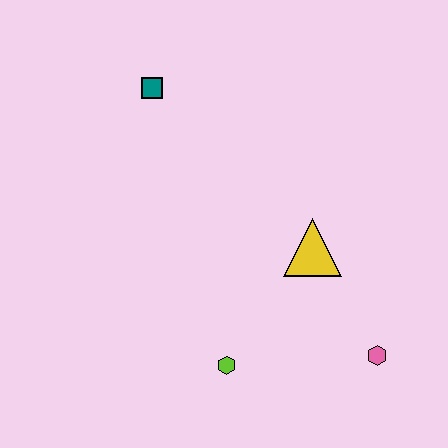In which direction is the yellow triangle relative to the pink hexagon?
The yellow triangle is above the pink hexagon.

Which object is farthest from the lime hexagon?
The teal square is farthest from the lime hexagon.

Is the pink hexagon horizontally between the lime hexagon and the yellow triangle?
No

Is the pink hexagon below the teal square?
Yes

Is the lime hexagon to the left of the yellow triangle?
Yes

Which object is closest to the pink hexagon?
The yellow triangle is closest to the pink hexagon.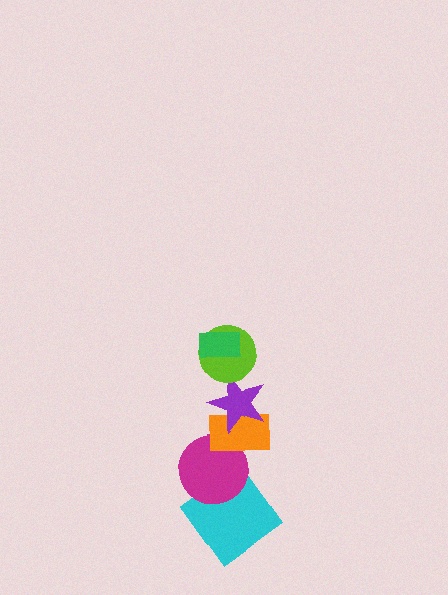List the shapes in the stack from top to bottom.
From top to bottom: the green rectangle, the lime circle, the purple star, the orange rectangle, the magenta circle, the cyan diamond.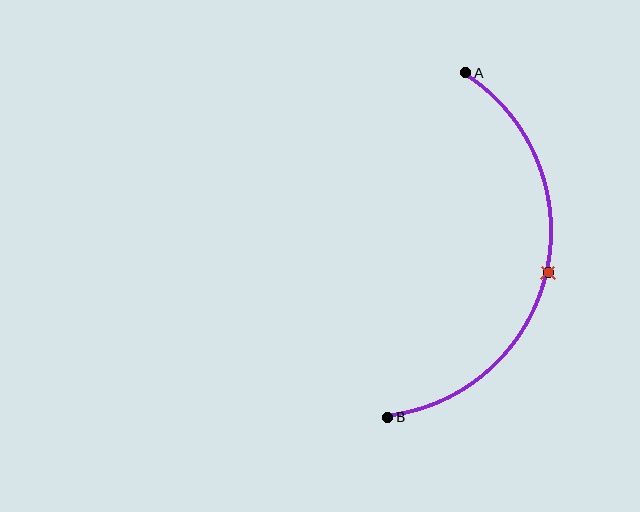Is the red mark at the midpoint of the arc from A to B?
Yes. The red mark lies on the arc at equal arc-length from both A and B — it is the arc midpoint.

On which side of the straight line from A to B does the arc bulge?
The arc bulges to the right of the straight line connecting A and B.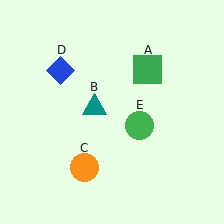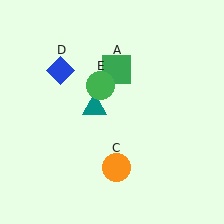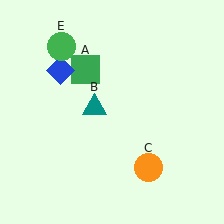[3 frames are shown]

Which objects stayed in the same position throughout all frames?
Teal triangle (object B) and blue diamond (object D) remained stationary.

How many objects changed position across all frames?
3 objects changed position: green square (object A), orange circle (object C), green circle (object E).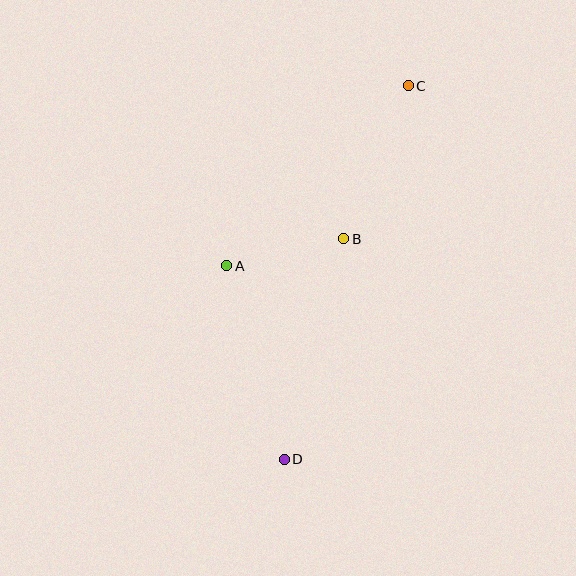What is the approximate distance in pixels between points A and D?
The distance between A and D is approximately 202 pixels.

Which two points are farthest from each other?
Points C and D are farthest from each other.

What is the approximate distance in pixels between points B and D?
The distance between B and D is approximately 228 pixels.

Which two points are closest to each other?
Points A and B are closest to each other.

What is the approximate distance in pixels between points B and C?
The distance between B and C is approximately 166 pixels.